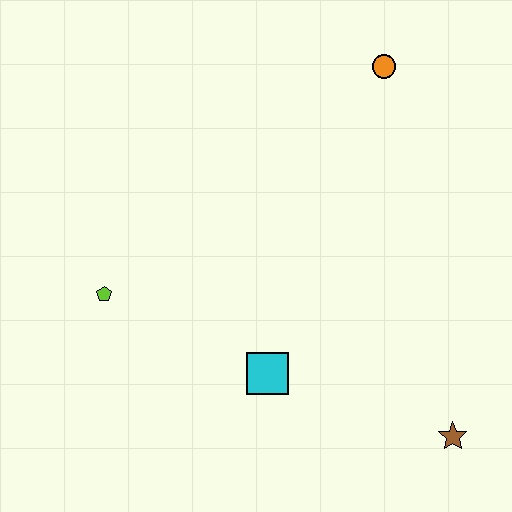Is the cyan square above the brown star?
Yes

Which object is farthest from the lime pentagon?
The brown star is farthest from the lime pentagon.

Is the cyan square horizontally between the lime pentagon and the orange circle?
Yes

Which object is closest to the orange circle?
The cyan square is closest to the orange circle.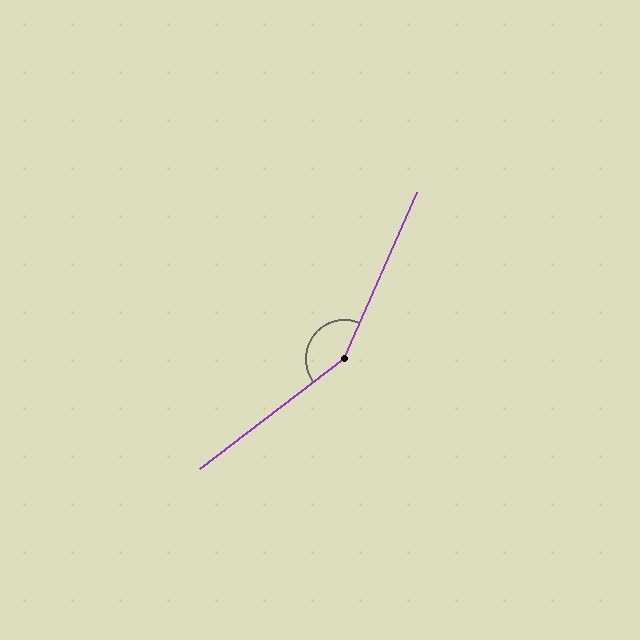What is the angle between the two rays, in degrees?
Approximately 151 degrees.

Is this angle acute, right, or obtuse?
It is obtuse.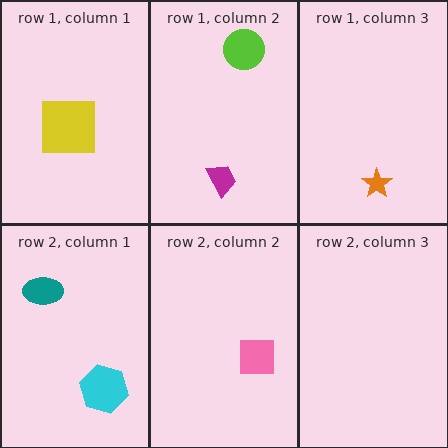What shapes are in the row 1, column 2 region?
The lime circle, the magenta trapezoid.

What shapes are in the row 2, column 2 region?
The pink square.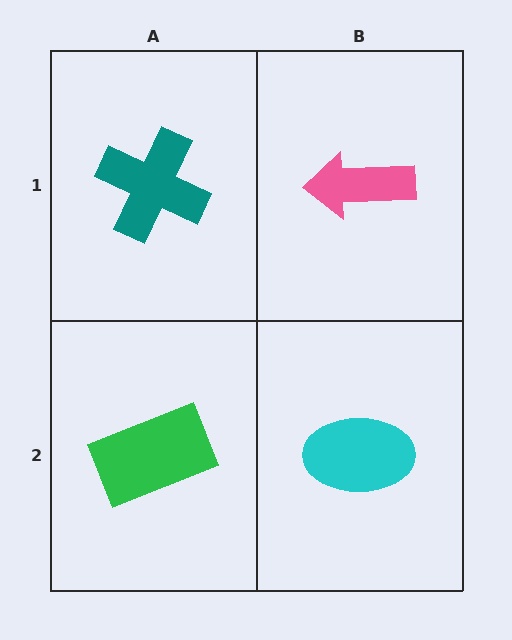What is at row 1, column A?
A teal cross.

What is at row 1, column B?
A pink arrow.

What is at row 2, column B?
A cyan ellipse.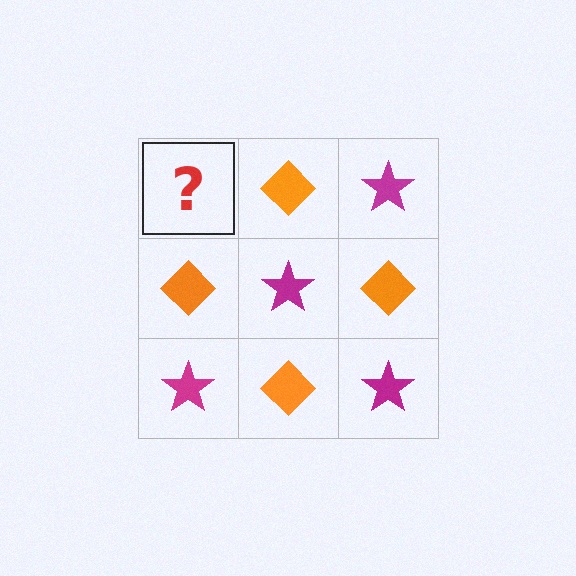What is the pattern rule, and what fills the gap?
The rule is that it alternates magenta star and orange diamond in a checkerboard pattern. The gap should be filled with a magenta star.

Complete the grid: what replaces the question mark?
The question mark should be replaced with a magenta star.